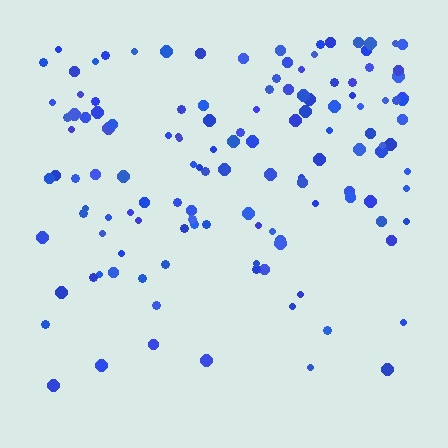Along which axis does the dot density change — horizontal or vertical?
Vertical.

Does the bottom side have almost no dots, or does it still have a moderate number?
Still a moderate number, just noticeably fewer than the top.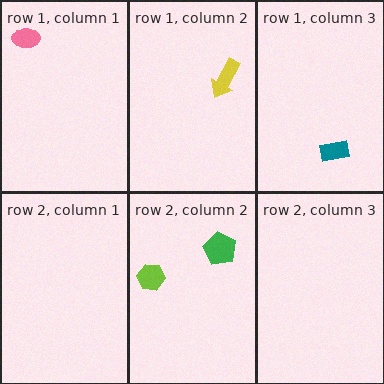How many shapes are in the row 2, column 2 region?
2.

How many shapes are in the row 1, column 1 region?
1.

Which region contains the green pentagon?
The row 2, column 2 region.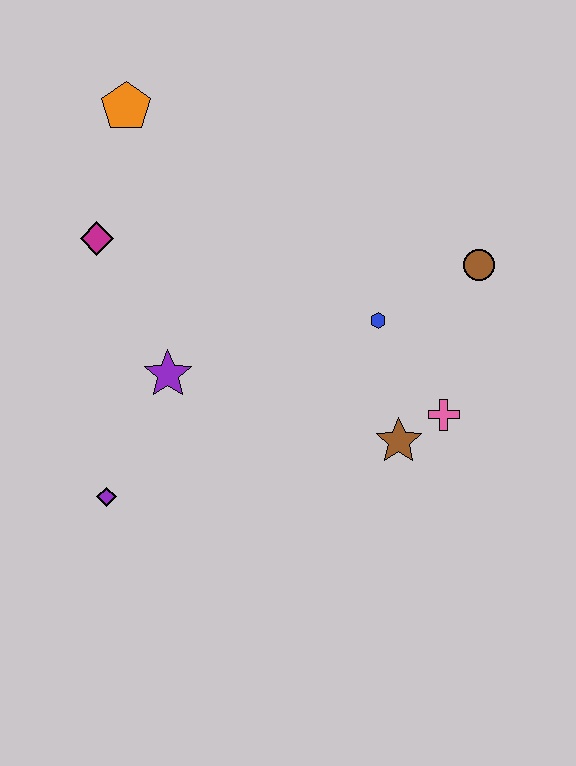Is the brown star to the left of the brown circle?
Yes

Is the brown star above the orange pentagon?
No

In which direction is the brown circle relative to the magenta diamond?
The brown circle is to the right of the magenta diamond.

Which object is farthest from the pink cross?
The orange pentagon is farthest from the pink cross.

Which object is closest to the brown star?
The pink cross is closest to the brown star.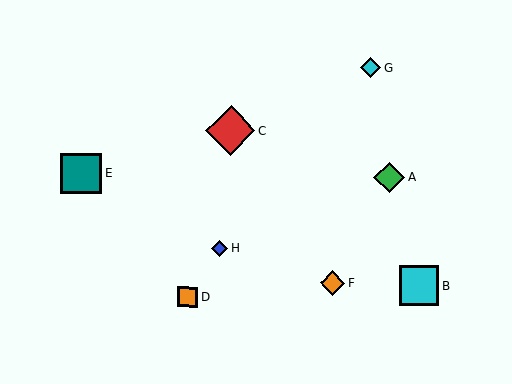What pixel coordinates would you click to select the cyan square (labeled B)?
Click at (419, 286) to select the cyan square B.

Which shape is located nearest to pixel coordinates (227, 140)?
The red diamond (labeled C) at (231, 130) is nearest to that location.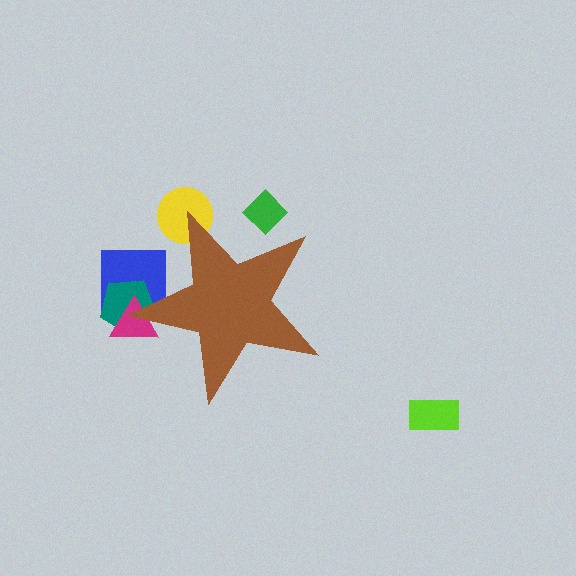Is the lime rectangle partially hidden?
No, the lime rectangle is fully visible.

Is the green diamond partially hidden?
Yes, the green diamond is partially hidden behind the brown star.